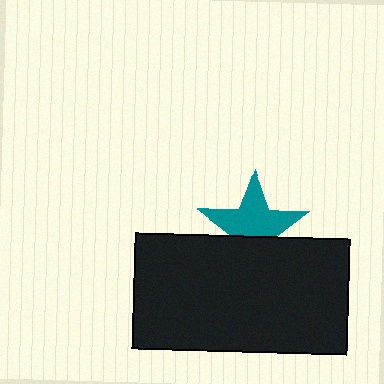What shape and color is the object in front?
The object in front is a black rectangle.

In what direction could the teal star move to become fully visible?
The teal star could move up. That would shift it out from behind the black rectangle entirely.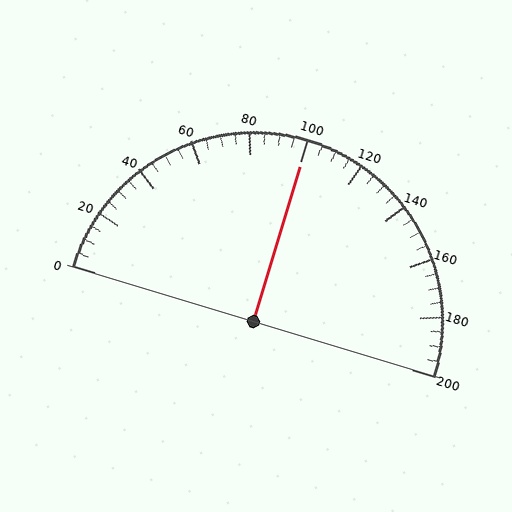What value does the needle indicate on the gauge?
The needle indicates approximately 100.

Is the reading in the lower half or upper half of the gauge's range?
The reading is in the upper half of the range (0 to 200).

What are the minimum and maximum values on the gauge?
The gauge ranges from 0 to 200.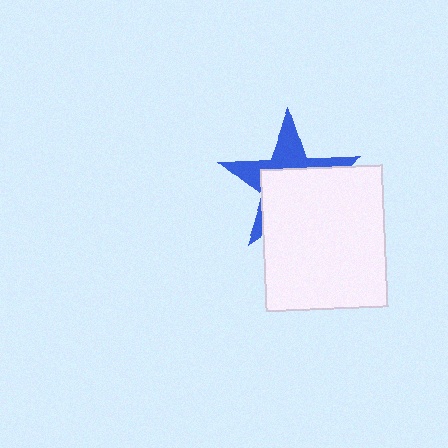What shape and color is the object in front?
The object in front is a white rectangle.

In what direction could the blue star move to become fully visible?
The blue star could move up. That would shift it out from behind the white rectangle entirely.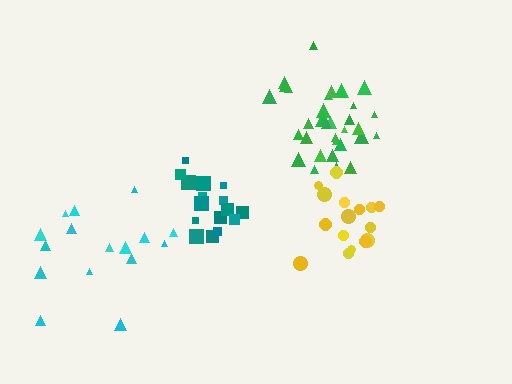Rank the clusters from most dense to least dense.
green, teal, yellow, cyan.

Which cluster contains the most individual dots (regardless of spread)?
Green (33).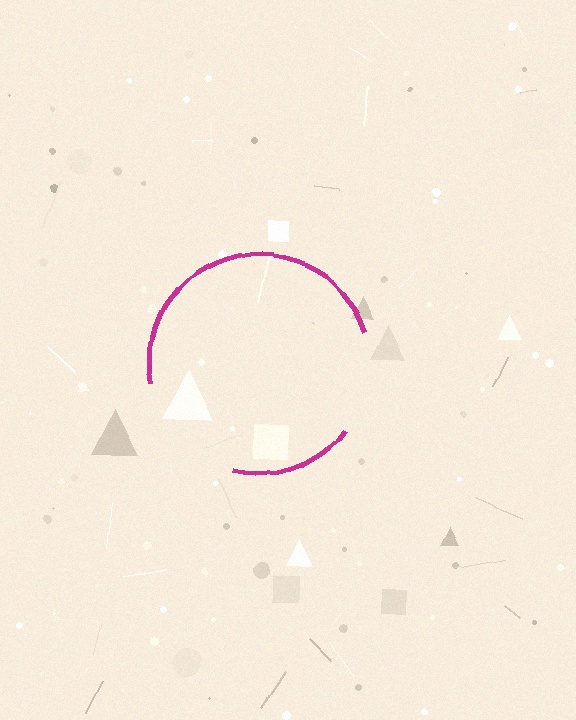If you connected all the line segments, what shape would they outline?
They would outline a circle.